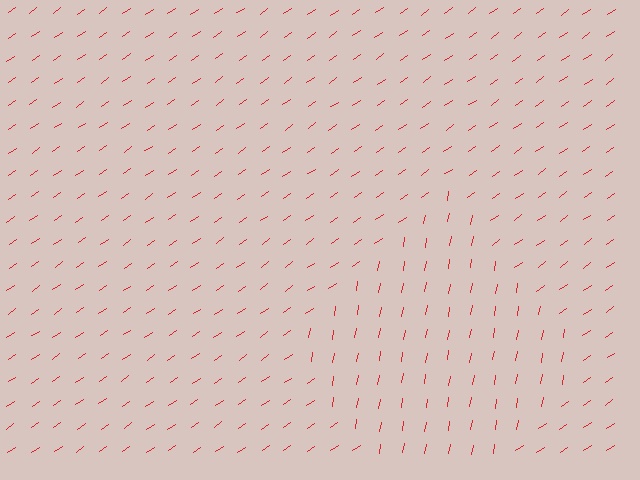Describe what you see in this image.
The image is filled with small red line segments. A diamond region in the image has lines oriented differently from the surrounding lines, creating a visible texture boundary.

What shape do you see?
I see a diamond.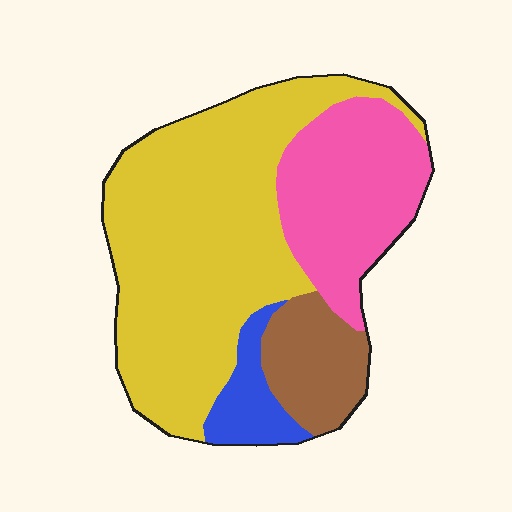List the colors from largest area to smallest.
From largest to smallest: yellow, pink, brown, blue.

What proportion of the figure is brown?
Brown covers about 10% of the figure.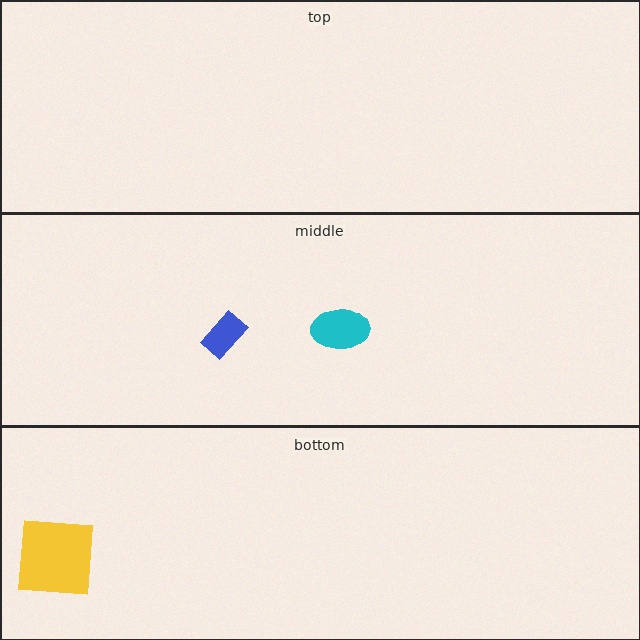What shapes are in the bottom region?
The yellow square.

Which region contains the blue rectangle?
The middle region.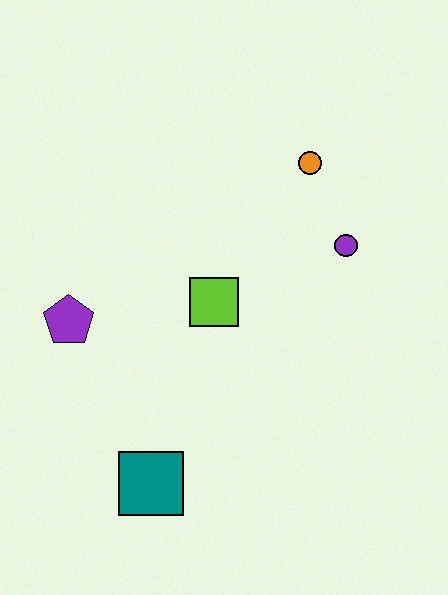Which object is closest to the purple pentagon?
The lime square is closest to the purple pentagon.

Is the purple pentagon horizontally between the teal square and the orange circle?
No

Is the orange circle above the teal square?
Yes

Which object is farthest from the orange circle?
The teal square is farthest from the orange circle.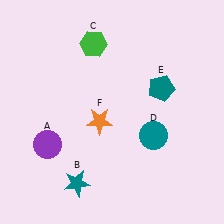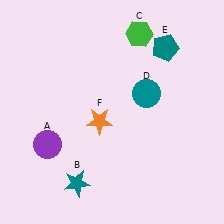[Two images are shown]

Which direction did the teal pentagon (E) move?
The teal pentagon (E) moved up.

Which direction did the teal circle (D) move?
The teal circle (D) moved up.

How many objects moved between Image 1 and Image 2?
3 objects moved between the two images.